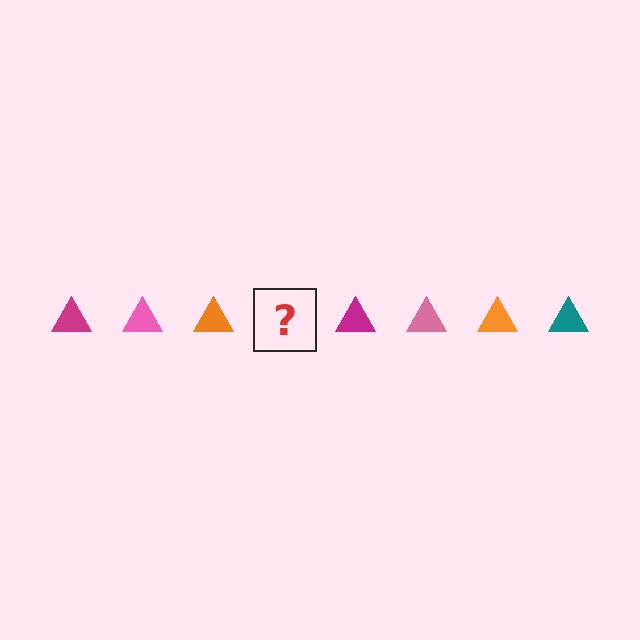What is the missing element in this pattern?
The missing element is a teal triangle.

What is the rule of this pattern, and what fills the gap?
The rule is that the pattern cycles through magenta, pink, orange, teal triangles. The gap should be filled with a teal triangle.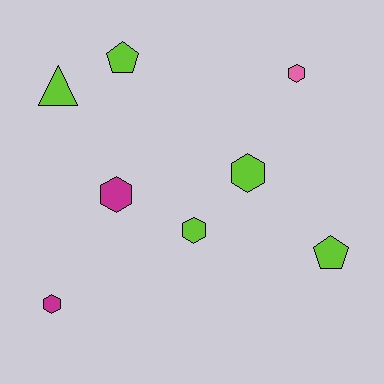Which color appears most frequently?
Lime, with 5 objects.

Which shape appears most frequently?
Hexagon, with 5 objects.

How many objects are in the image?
There are 8 objects.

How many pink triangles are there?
There are no pink triangles.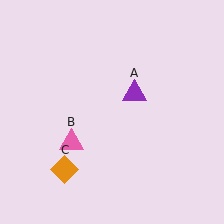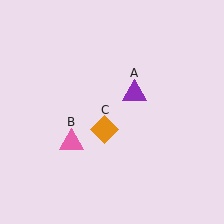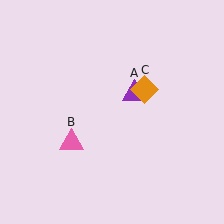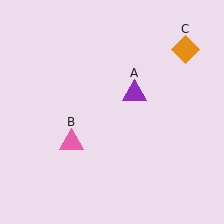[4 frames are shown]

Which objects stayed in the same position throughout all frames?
Purple triangle (object A) and pink triangle (object B) remained stationary.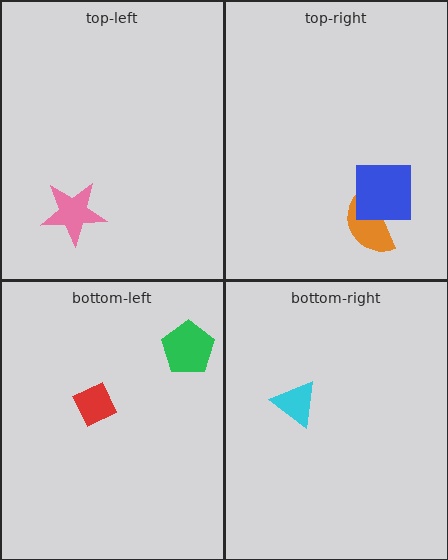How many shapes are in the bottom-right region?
1.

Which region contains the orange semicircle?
The top-right region.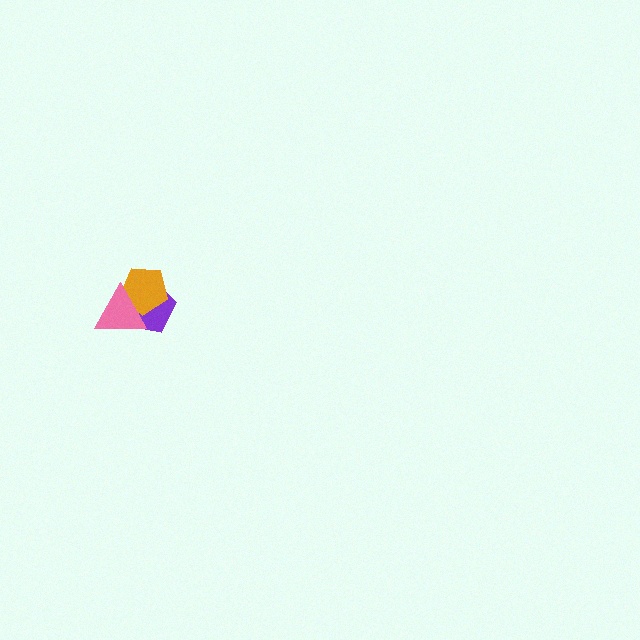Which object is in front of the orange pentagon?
The pink triangle is in front of the orange pentagon.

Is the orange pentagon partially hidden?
Yes, it is partially covered by another shape.